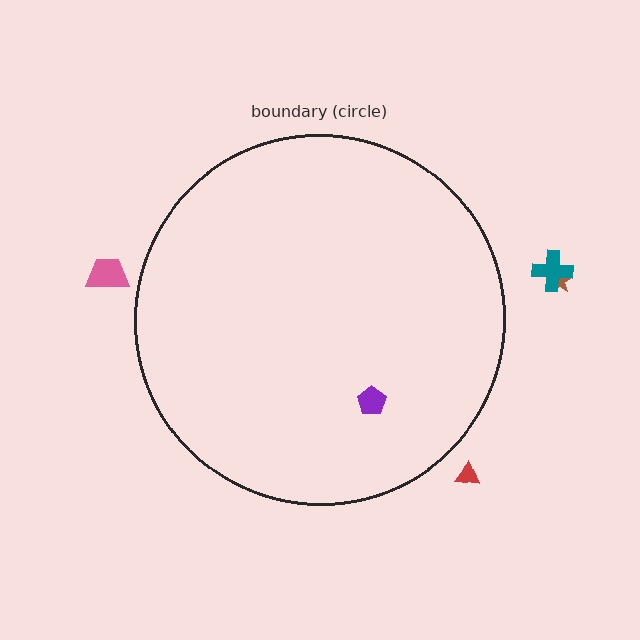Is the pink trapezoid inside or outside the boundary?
Outside.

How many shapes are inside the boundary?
1 inside, 4 outside.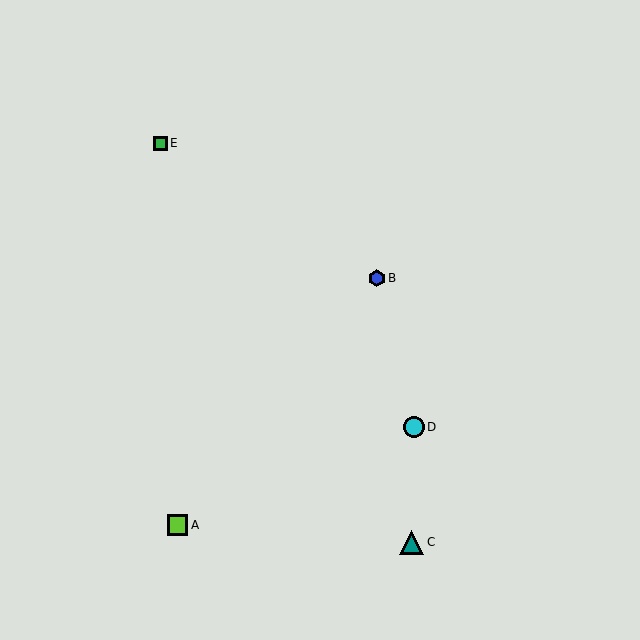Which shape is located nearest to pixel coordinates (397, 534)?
The teal triangle (labeled C) at (412, 542) is nearest to that location.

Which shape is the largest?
The teal triangle (labeled C) is the largest.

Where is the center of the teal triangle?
The center of the teal triangle is at (412, 542).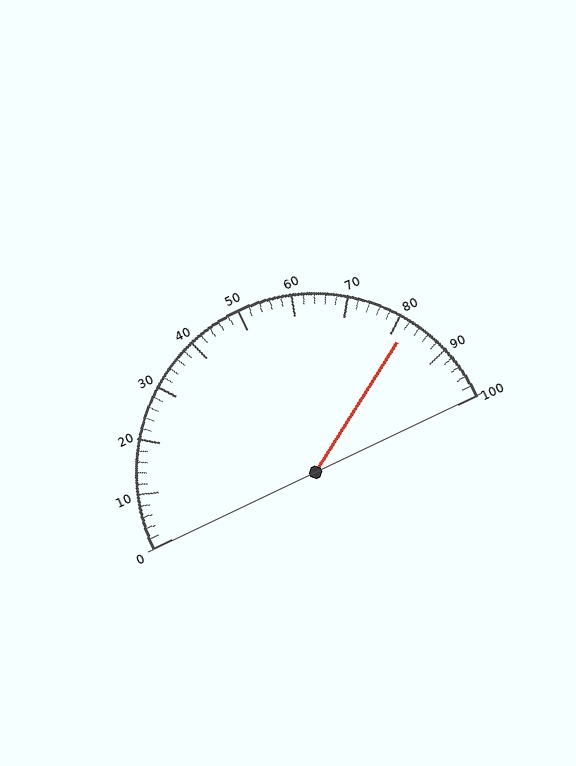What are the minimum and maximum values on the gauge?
The gauge ranges from 0 to 100.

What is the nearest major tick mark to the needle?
The nearest major tick mark is 80.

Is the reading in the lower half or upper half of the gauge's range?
The reading is in the upper half of the range (0 to 100).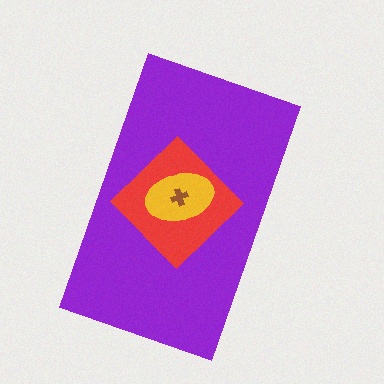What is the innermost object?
The brown cross.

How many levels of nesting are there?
4.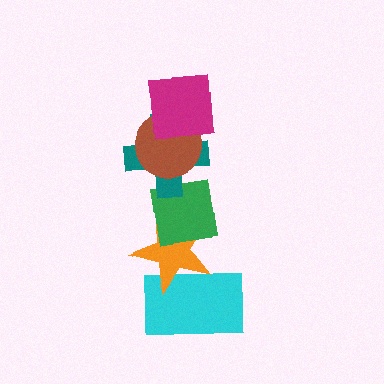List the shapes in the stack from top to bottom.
From top to bottom: the magenta square, the brown circle, the teal cross, the green square, the orange star, the cyan rectangle.